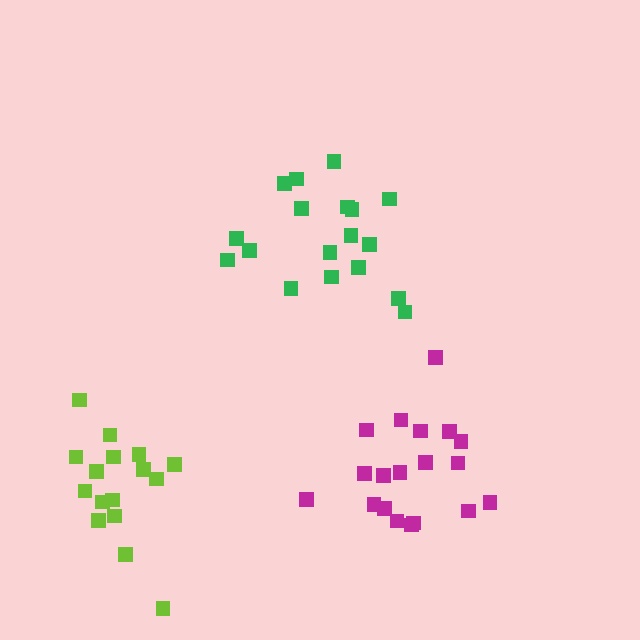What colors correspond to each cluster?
The clusters are colored: green, lime, magenta.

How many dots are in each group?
Group 1: 18 dots, Group 2: 17 dots, Group 3: 19 dots (54 total).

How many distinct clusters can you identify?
There are 3 distinct clusters.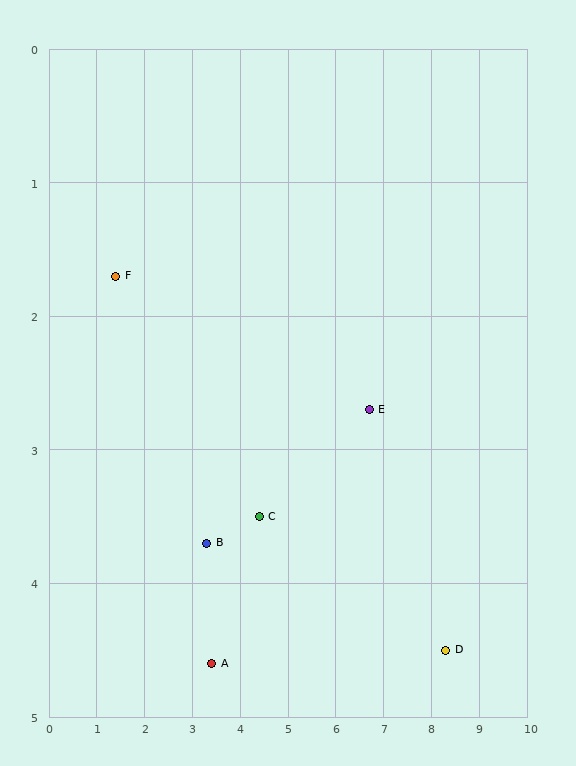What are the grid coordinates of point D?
Point D is at approximately (8.3, 4.5).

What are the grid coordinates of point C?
Point C is at approximately (4.4, 3.5).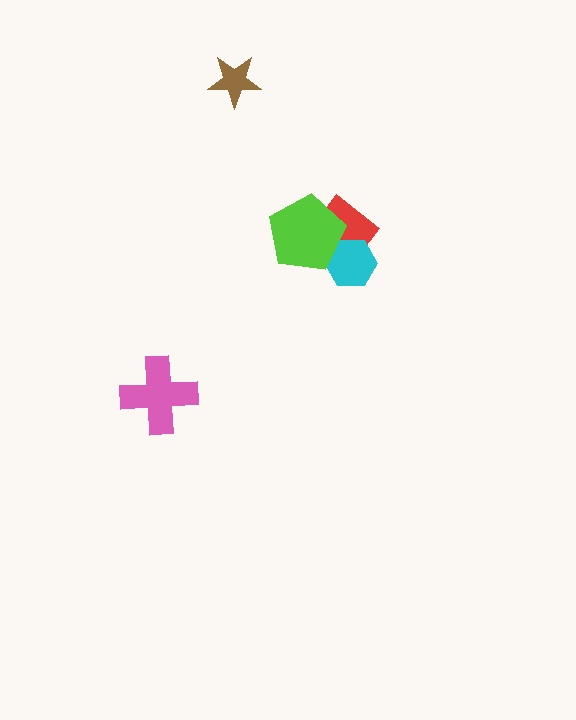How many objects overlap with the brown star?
0 objects overlap with the brown star.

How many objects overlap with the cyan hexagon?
2 objects overlap with the cyan hexagon.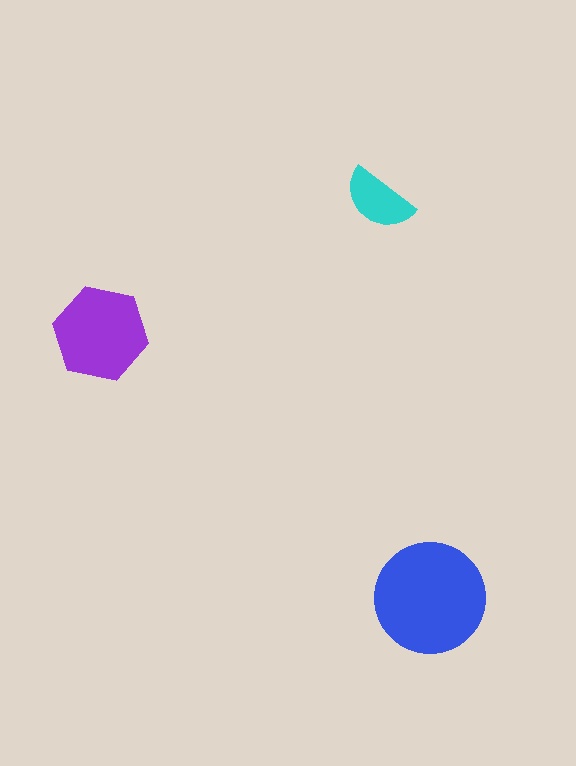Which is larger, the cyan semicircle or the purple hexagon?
The purple hexagon.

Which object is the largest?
The blue circle.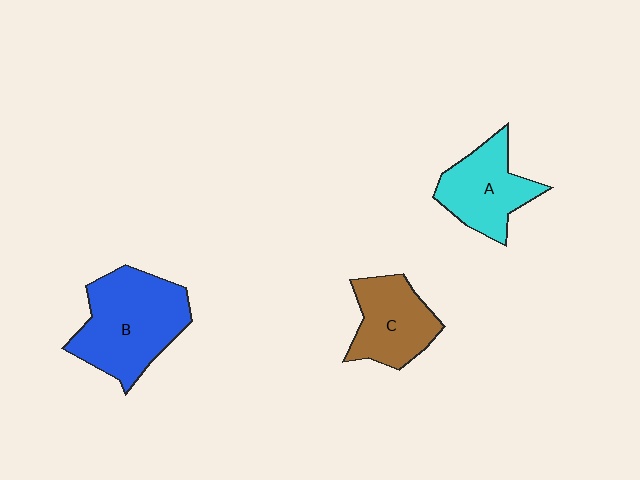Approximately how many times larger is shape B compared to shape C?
Approximately 1.5 times.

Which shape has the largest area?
Shape B (blue).